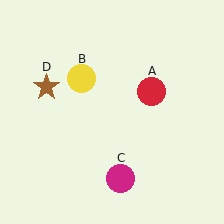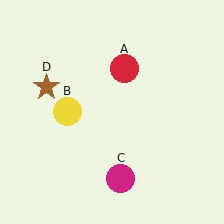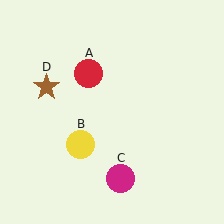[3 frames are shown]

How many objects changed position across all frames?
2 objects changed position: red circle (object A), yellow circle (object B).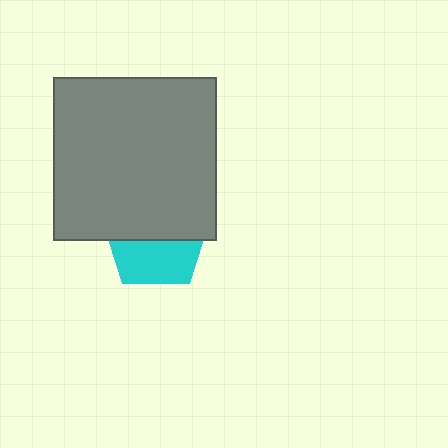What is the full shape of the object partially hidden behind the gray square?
The partially hidden object is a cyan pentagon.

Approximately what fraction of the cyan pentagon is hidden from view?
Roughly 56% of the cyan pentagon is hidden behind the gray square.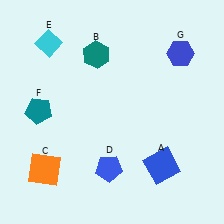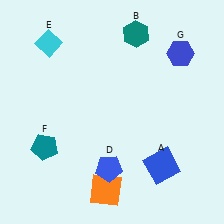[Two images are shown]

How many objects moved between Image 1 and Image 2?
3 objects moved between the two images.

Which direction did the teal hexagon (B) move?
The teal hexagon (B) moved right.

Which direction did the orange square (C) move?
The orange square (C) moved right.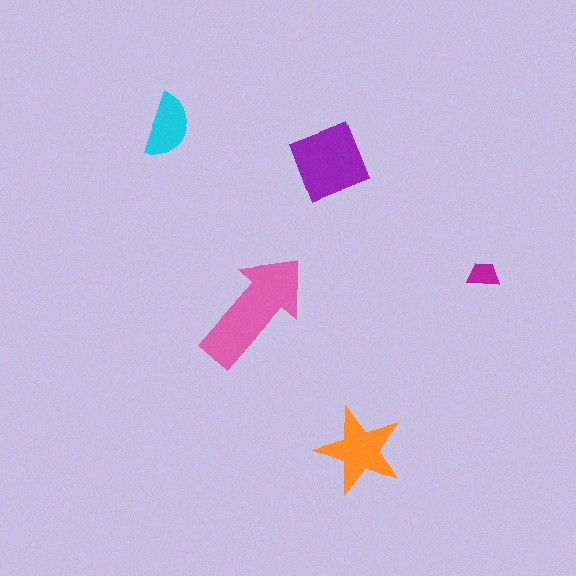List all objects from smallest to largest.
The magenta trapezoid, the cyan semicircle, the orange star, the purple diamond, the pink arrow.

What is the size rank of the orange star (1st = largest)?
3rd.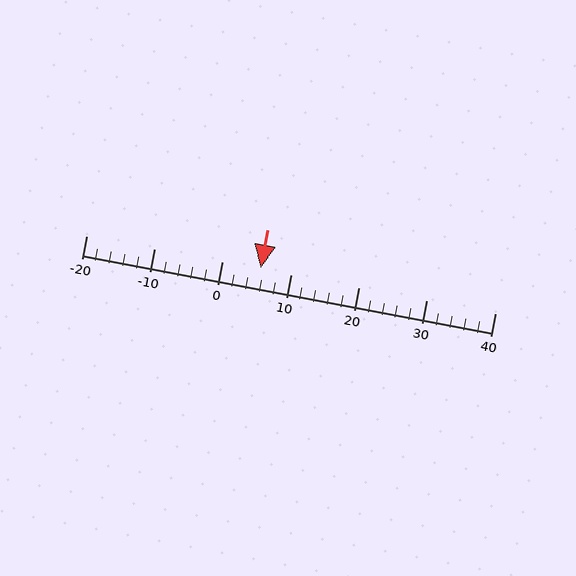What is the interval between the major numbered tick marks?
The major tick marks are spaced 10 units apart.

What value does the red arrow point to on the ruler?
The red arrow points to approximately 6.